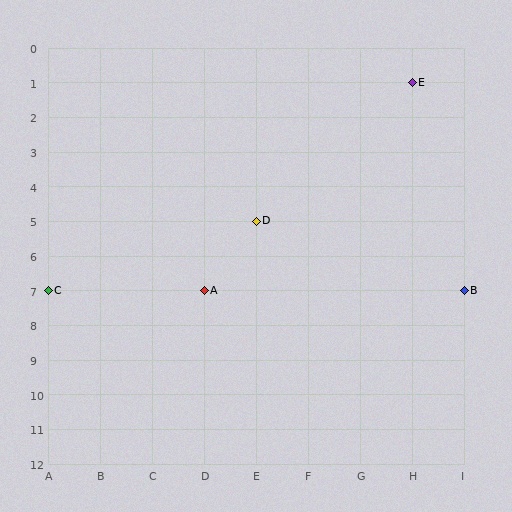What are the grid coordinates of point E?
Point E is at grid coordinates (H, 1).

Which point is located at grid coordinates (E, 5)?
Point D is at (E, 5).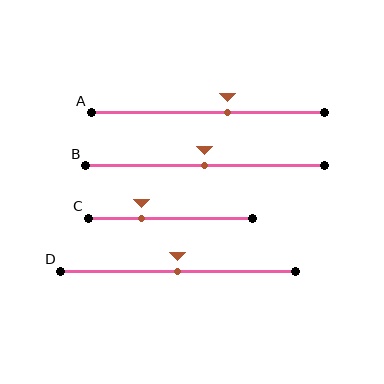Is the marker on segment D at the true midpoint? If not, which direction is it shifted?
Yes, the marker on segment D is at the true midpoint.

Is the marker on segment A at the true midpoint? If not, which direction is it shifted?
No, the marker on segment A is shifted to the right by about 8% of the segment length.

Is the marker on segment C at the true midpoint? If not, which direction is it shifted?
No, the marker on segment C is shifted to the left by about 18% of the segment length.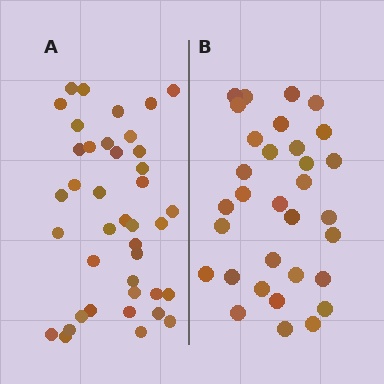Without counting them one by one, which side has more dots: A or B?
Region A (the left region) has more dots.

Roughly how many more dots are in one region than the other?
Region A has roughly 8 or so more dots than region B.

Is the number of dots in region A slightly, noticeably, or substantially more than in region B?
Region A has noticeably more, but not dramatically so. The ratio is roughly 1.2 to 1.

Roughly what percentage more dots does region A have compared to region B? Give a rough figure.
About 25% more.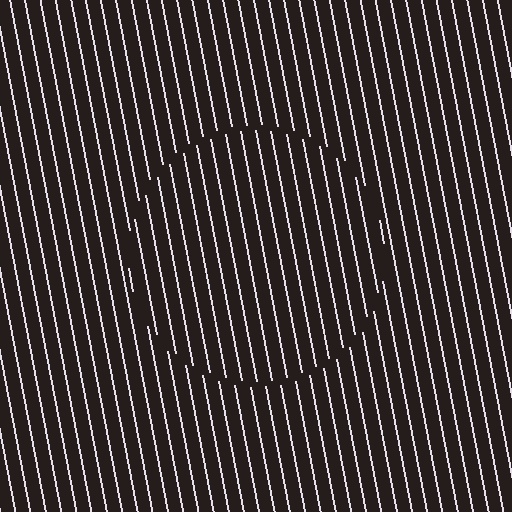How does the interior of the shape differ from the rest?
The interior of the shape contains the same grating, shifted by half a period — the contour is defined by the phase discontinuity where line-ends from the inner and outer gratings abut.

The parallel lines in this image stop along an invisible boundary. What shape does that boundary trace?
An illusory circle. The interior of the shape contains the same grating, shifted by half a period — the contour is defined by the phase discontinuity where line-ends from the inner and outer gratings abut.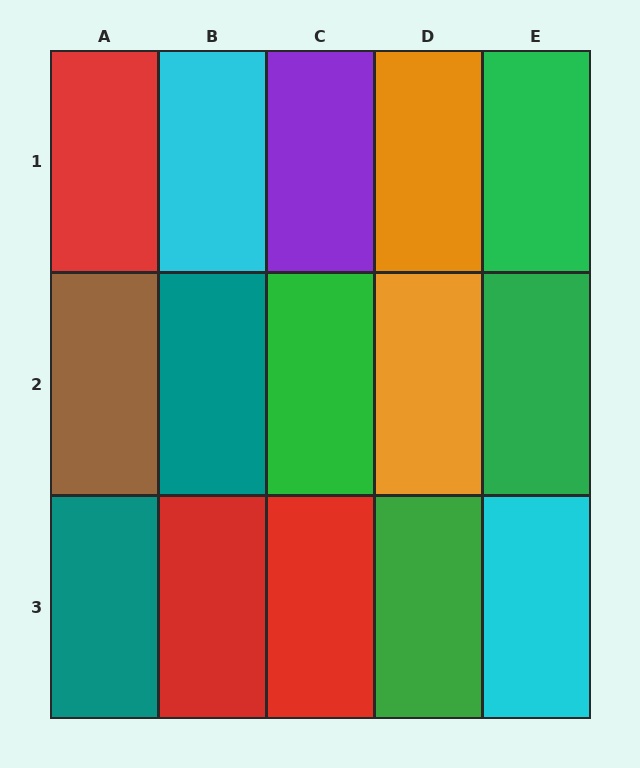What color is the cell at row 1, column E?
Green.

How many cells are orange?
2 cells are orange.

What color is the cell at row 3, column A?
Teal.